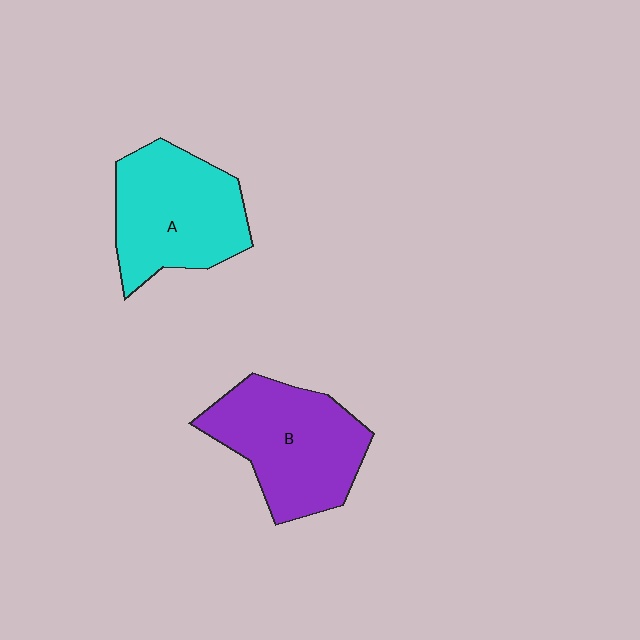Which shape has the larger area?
Shape B (purple).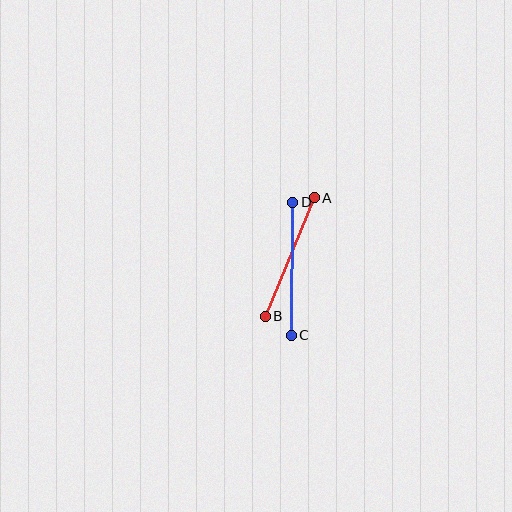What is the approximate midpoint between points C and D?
The midpoint is at approximately (292, 269) pixels.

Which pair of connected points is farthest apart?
Points C and D are farthest apart.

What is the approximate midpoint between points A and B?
The midpoint is at approximately (290, 257) pixels.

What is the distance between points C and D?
The distance is approximately 133 pixels.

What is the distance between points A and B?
The distance is approximately 128 pixels.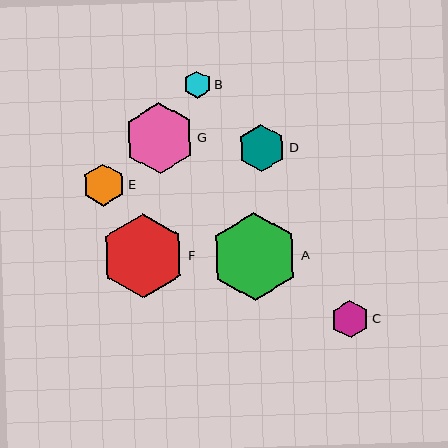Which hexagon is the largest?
Hexagon A is the largest with a size of approximately 88 pixels.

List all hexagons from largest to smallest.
From largest to smallest: A, F, G, D, E, C, B.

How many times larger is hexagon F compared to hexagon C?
Hexagon F is approximately 2.2 times the size of hexagon C.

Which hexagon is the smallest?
Hexagon B is the smallest with a size of approximately 27 pixels.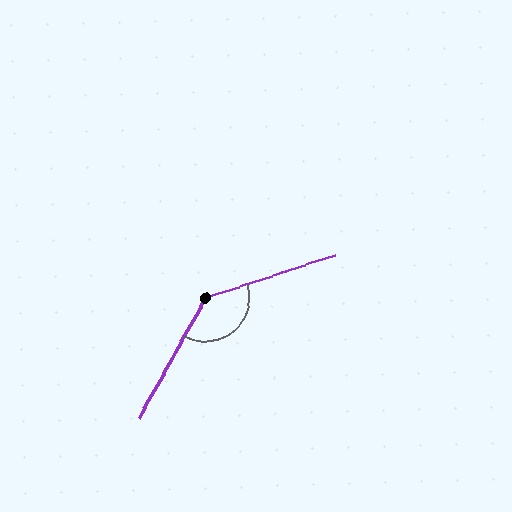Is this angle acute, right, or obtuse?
It is obtuse.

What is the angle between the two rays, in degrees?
Approximately 137 degrees.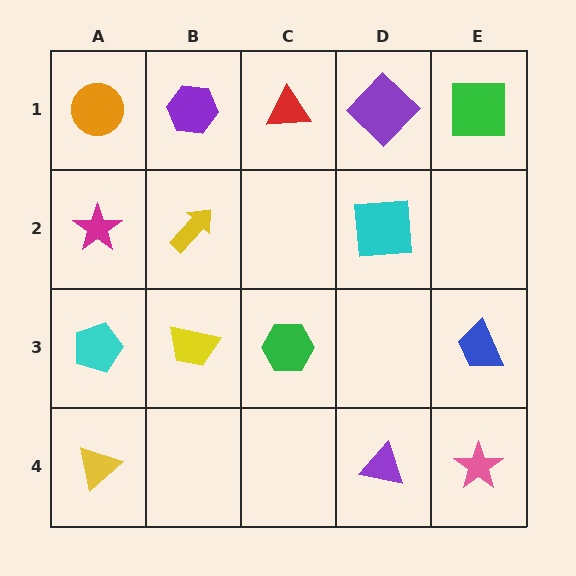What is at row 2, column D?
A cyan square.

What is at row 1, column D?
A purple diamond.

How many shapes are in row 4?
3 shapes.